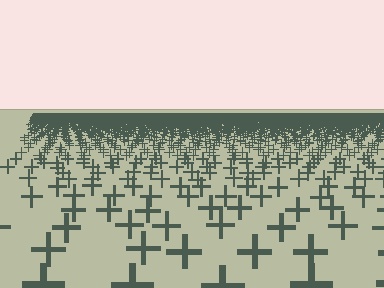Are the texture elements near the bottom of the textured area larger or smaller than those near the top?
Larger. Near the bottom, elements are closer to the viewer and appear at a bigger on-screen size.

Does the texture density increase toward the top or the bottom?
Density increases toward the top.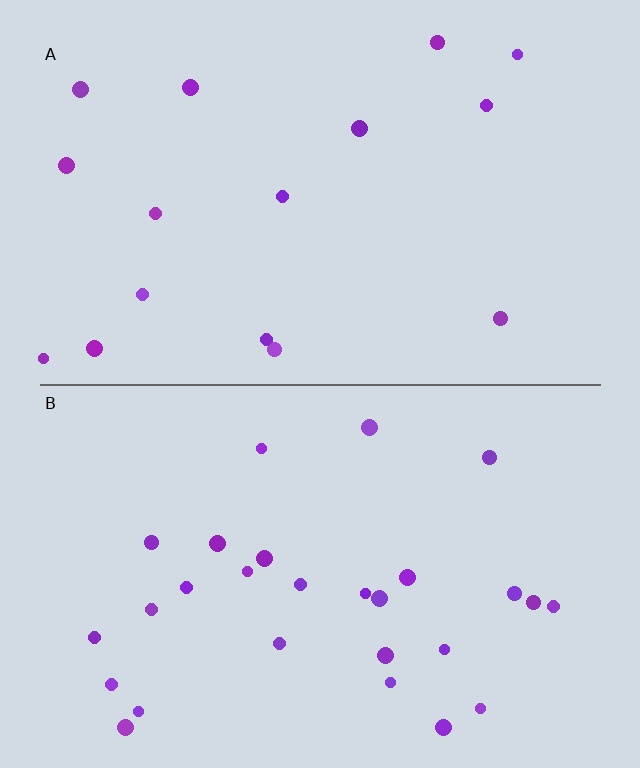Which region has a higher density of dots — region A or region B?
B (the bottom).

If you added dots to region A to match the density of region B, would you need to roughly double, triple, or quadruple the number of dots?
Approximately double.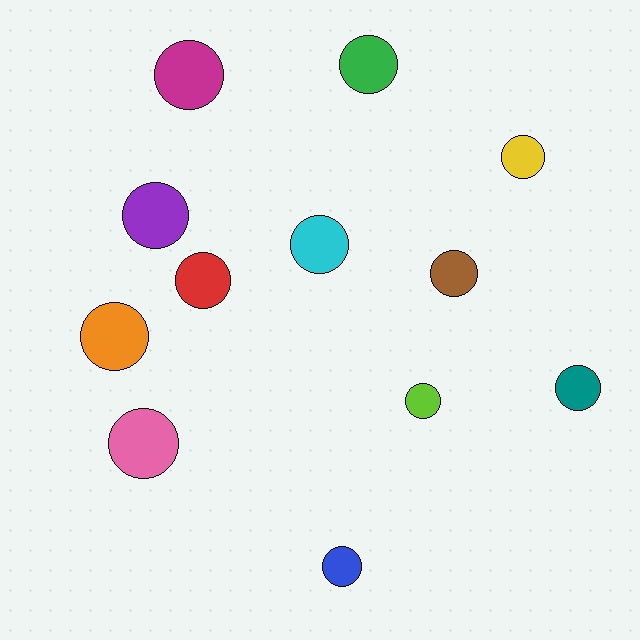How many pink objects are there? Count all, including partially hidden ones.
There is 1 pink object.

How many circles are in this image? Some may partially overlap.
There are 12 circles.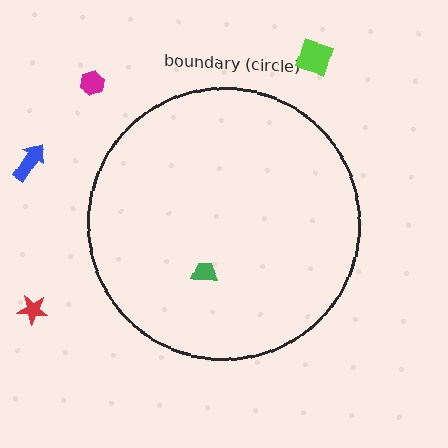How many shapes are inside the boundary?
1 inside, 4 outside.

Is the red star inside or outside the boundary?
Outside.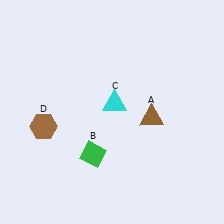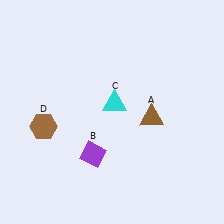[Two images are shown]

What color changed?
The diamond (B) changed from green in Image 1 to purple in Image 2.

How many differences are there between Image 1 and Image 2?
There is 1 difference between the two images.